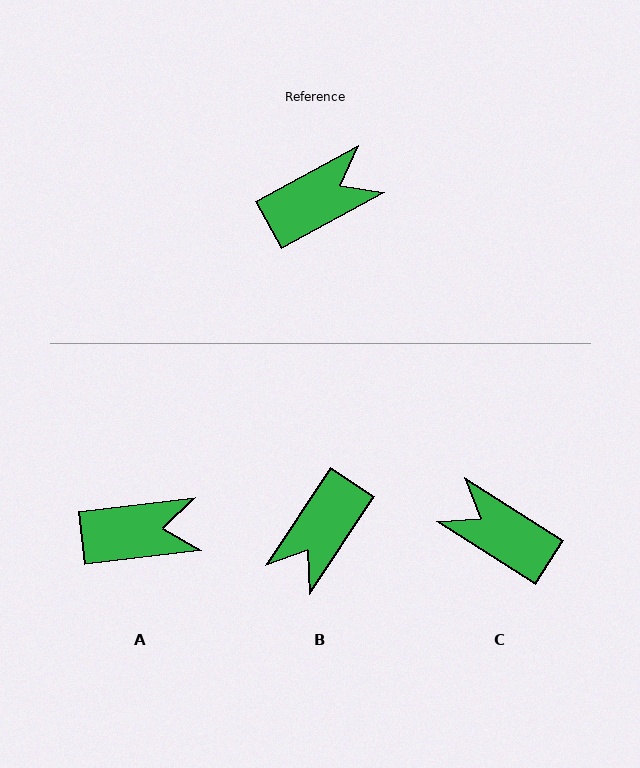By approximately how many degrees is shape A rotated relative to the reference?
Approximately 22 degrees clockwise.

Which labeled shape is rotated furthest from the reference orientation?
B, about 152 degrees away.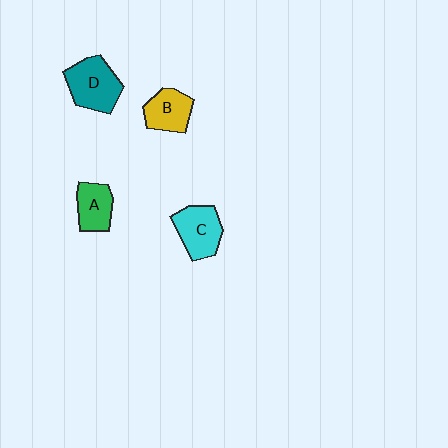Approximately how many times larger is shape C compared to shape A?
Approximately 1.3 times.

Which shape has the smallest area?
Shape A (green).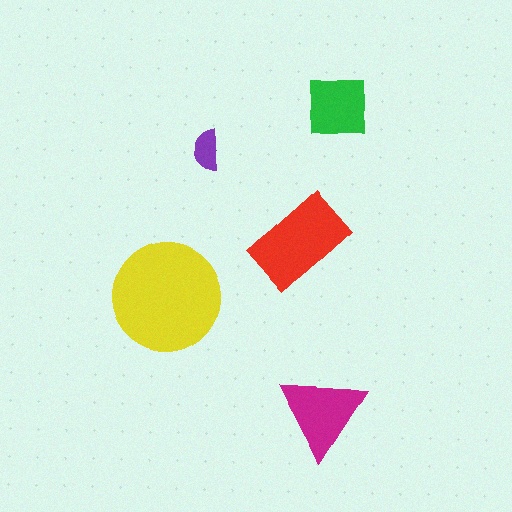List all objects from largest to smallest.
The yellow circle, the red rectangle, the magenta triangle, the green square, the purple semicircle.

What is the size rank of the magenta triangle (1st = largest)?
3rd.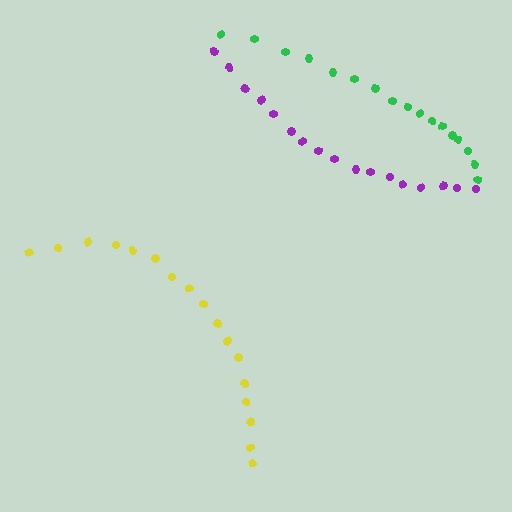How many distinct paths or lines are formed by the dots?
There are 3 distinct paths.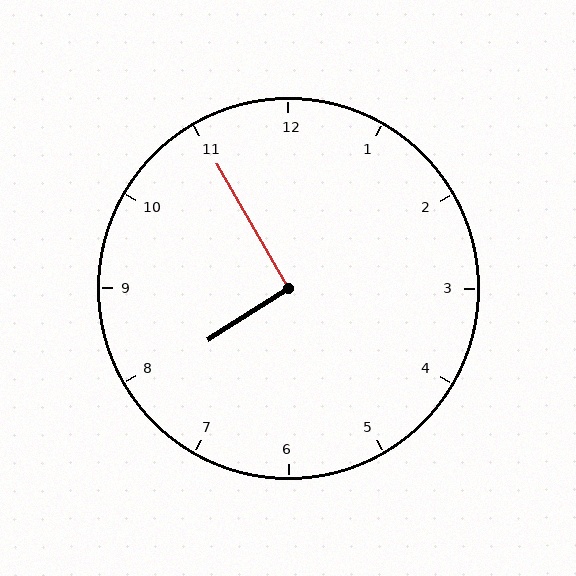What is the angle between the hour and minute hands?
Approximately 92 degrees.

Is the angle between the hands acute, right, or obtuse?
It is right.